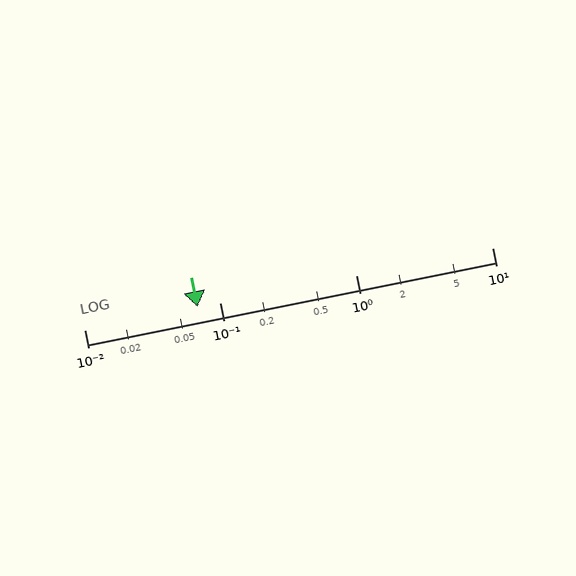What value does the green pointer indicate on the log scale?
The pointer indicates approximately 0.068.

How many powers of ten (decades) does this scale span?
The scale spans 3 decades, from 0.01 to 10.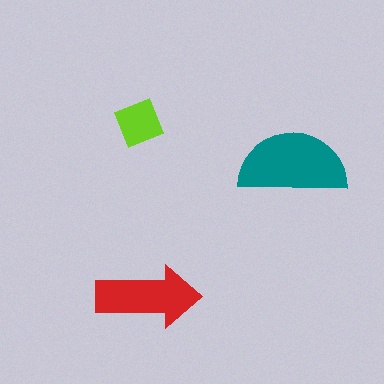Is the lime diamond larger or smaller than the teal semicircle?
Smaller.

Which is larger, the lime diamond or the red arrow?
The red arrow.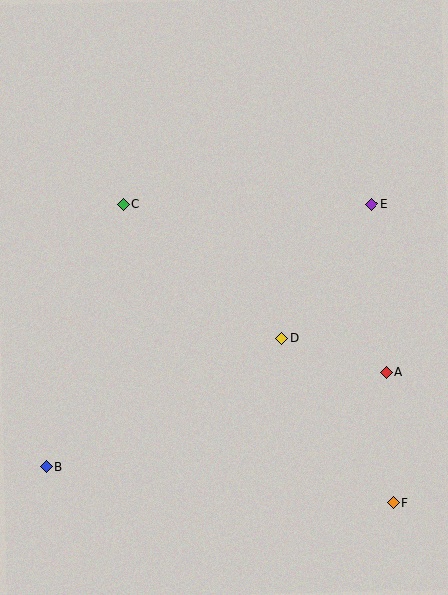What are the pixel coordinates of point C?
Point C is at (123, 204).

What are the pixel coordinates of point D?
Point D is at (282, 338).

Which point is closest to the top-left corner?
Point C is closest to the top-left corner.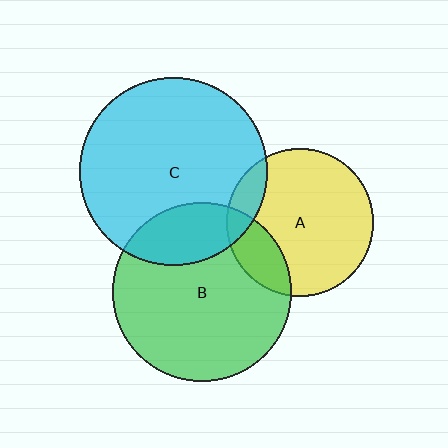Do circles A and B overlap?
Yes.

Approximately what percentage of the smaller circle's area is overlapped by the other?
Approximately 20%.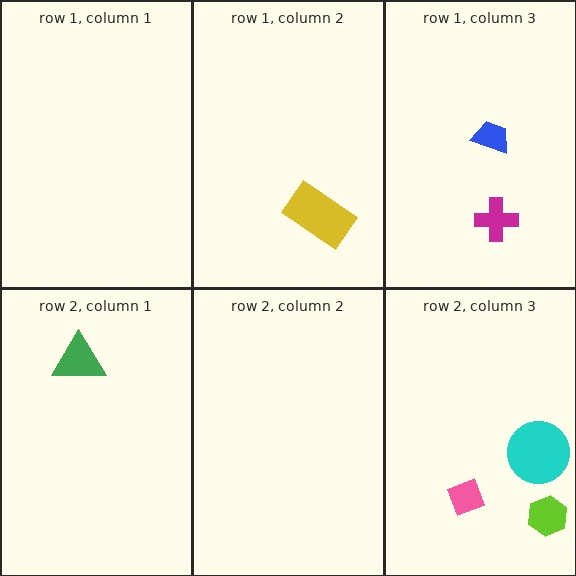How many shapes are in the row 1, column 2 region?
1.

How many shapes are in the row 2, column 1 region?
1.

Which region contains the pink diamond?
The row 2, column 3 region.